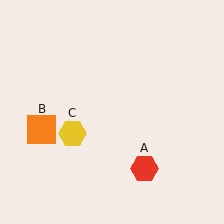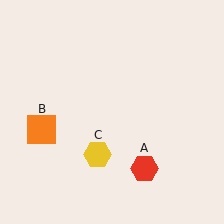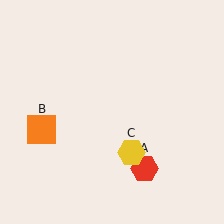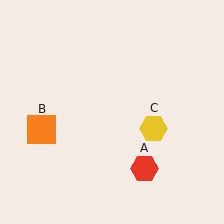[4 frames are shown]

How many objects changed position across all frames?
1 object changed position: yellow hexagon (object C).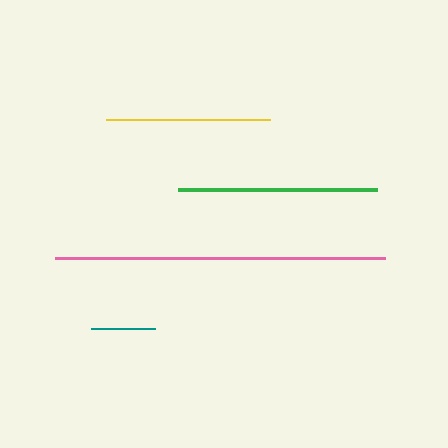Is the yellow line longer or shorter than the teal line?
The yellow line is longer than the teal line.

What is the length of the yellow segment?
The yellow segment is approximately 164 pixels long.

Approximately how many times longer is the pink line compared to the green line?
The pink line is approximately 1.7 times the length of the green line.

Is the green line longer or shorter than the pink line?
The pink line is longer than the green line.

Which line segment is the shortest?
The teal line is the shortest at approximately 64 pixels.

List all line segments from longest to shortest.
From longest to shortest: pink, green, yellow, teal.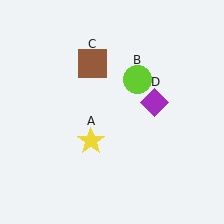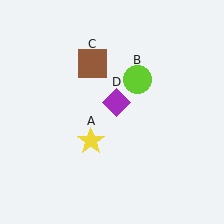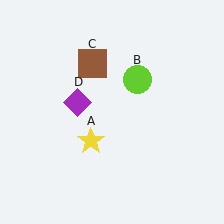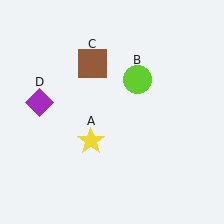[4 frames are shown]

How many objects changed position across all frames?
1 object changed position: purple diamond (object D).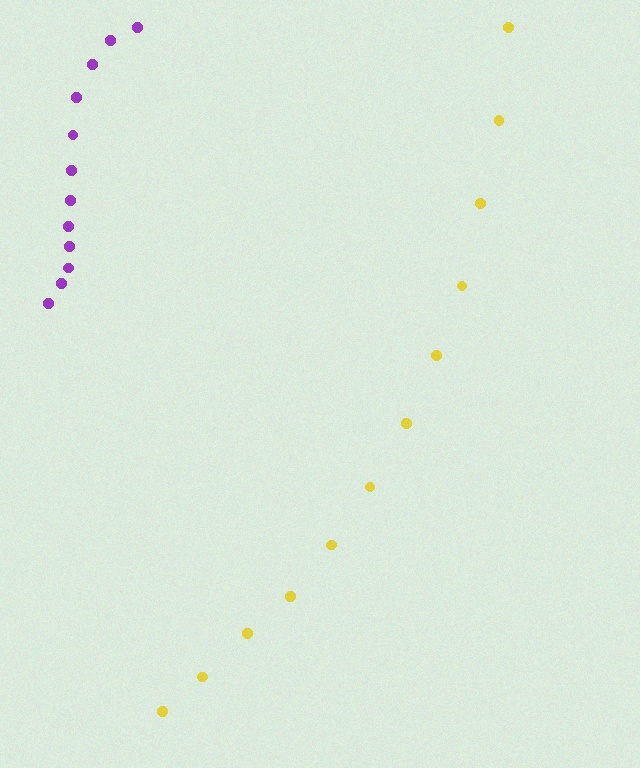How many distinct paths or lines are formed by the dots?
There are 2 distinct paths.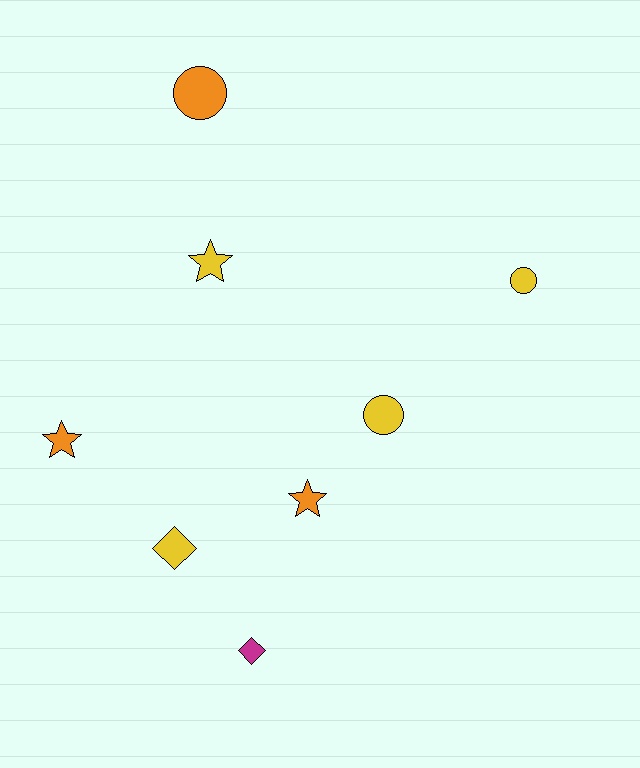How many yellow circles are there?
There are 2 yellow circles.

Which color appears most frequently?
Yellow, with 4 objects.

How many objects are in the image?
There are 8 objects.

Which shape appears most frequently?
Circle, with 3 objects.